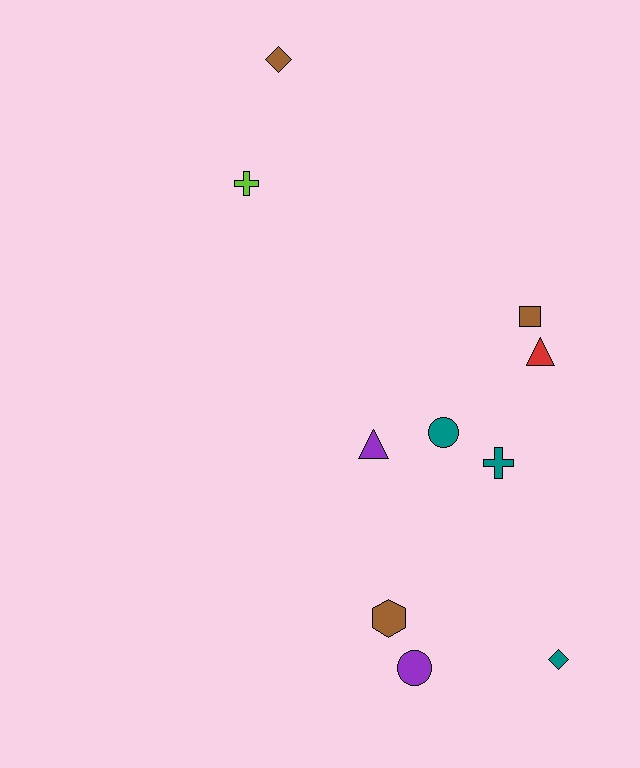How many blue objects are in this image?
There are no blue objects.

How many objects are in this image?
There are 10 objects.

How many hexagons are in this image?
There is 1 hexagon.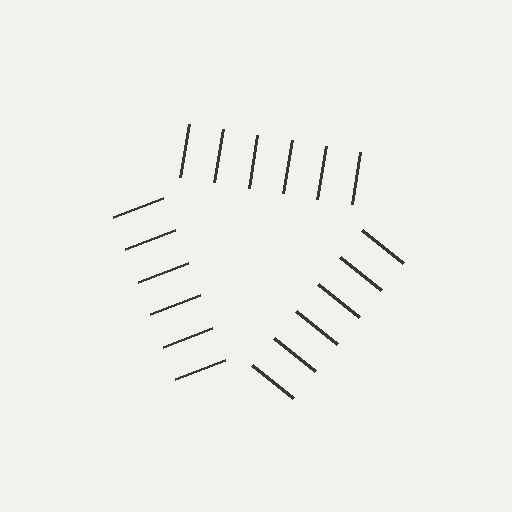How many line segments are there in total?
18 — 6 along each of the 3 edges.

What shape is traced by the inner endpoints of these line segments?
An illusory triangle — the line segments terminate on its edges but no continuous stroke is drawn.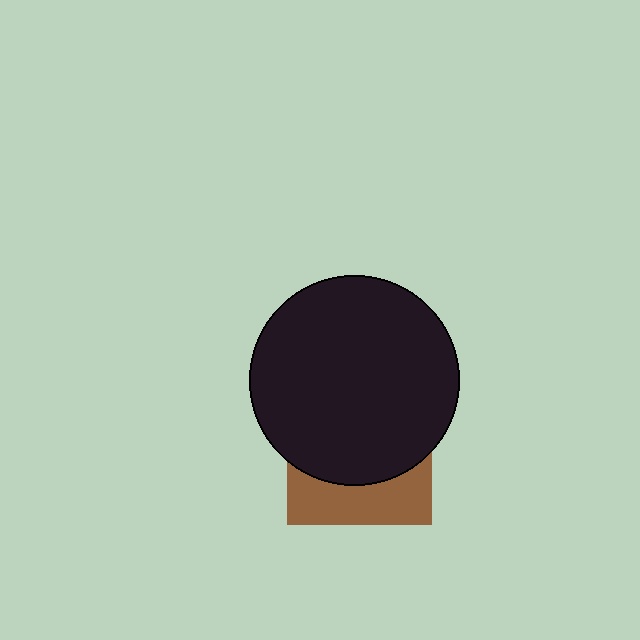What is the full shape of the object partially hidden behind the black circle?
The partially hidden object is a brown square.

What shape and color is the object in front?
The object in front is a black circle.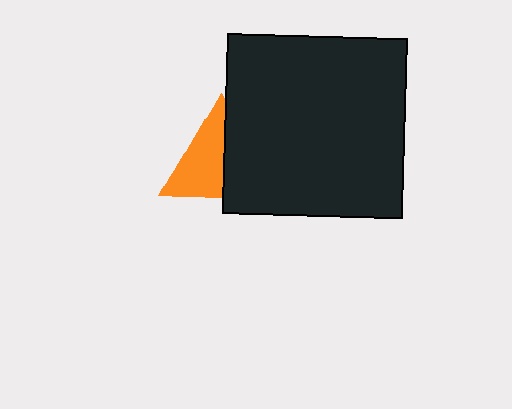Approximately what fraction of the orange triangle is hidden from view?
Roughly 46% of the orange triangle is hidden behind the black square.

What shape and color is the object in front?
The object in front is a black square.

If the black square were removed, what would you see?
You would see the complete orange triangle.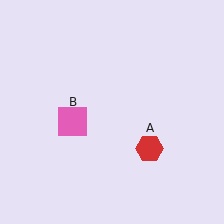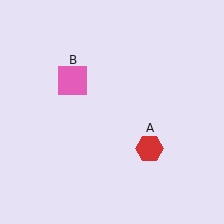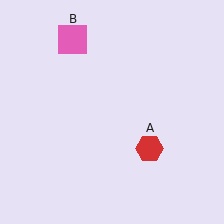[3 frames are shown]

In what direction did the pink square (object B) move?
The pink square (object B) moved up.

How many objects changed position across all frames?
1 object changed position: pink square (object B).